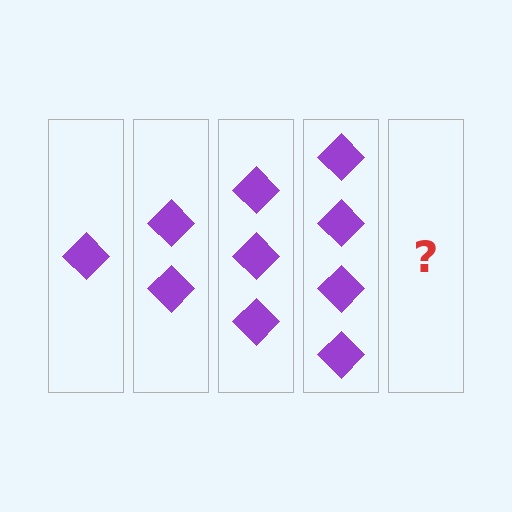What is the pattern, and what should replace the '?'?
The pattern is that each step adds one more diamond. The '?' should be 5 diamonds.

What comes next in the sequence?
The next element should be 5 diamonds.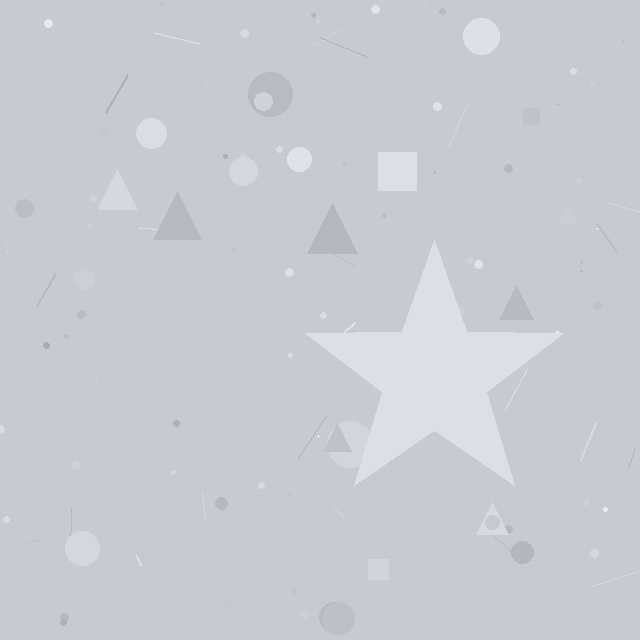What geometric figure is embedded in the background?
A star is embedded in the background.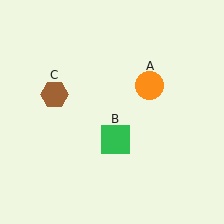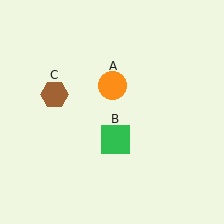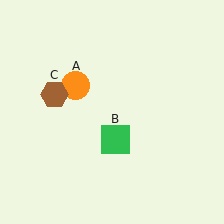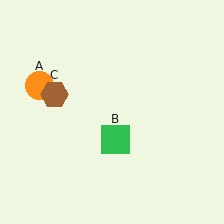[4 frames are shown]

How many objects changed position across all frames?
1 object changed position: orange circle (object A).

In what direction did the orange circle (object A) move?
The orange circle (object A) moved left.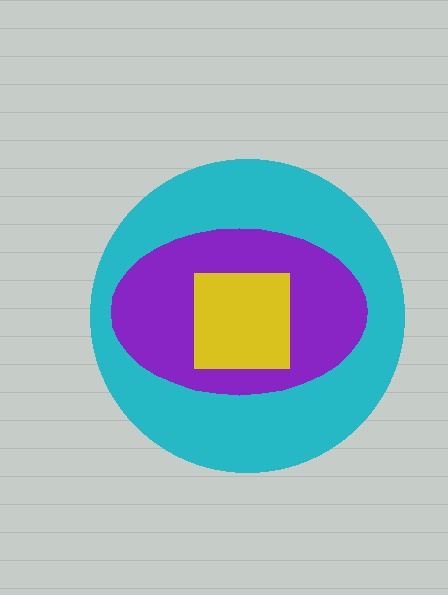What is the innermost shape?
The yellow square.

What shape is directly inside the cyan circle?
The purple ellipse.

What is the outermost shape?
The cyan circle.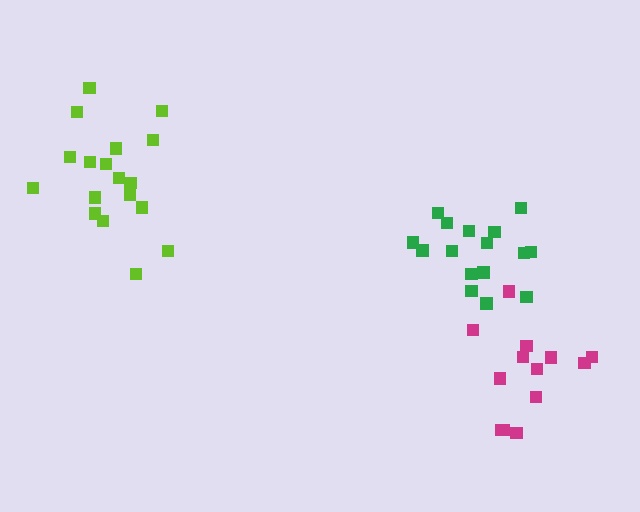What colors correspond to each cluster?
The clusters are colored: green, magenta, lime.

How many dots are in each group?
Group 1: 16 dots, Group 2: 13 dots, Group 3: 18 dots (47 total).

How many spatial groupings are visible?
There are 3 spatial groupings.